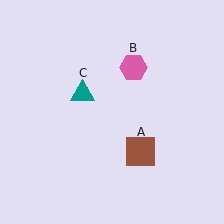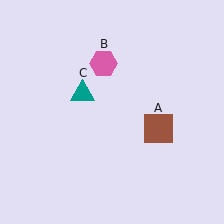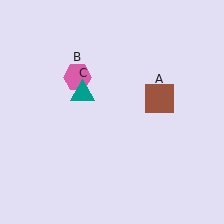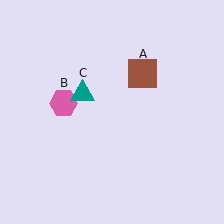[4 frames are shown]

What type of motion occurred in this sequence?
The brown square (object A), pink hexagon (object B) rotated counterclockwise around the center of the scene.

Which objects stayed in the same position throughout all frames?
Teal triangle (object C) remained stationary.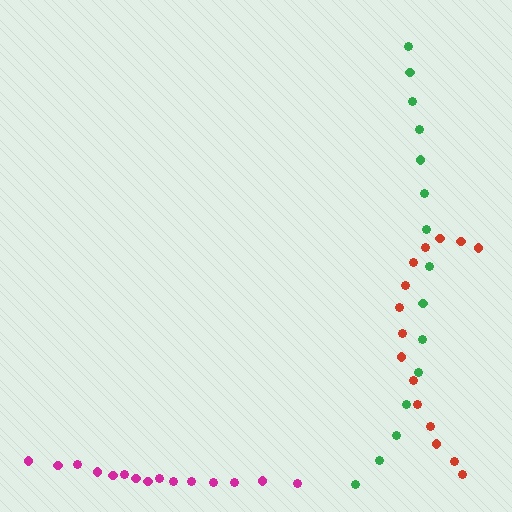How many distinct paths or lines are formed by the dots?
There are 3 distinct paths.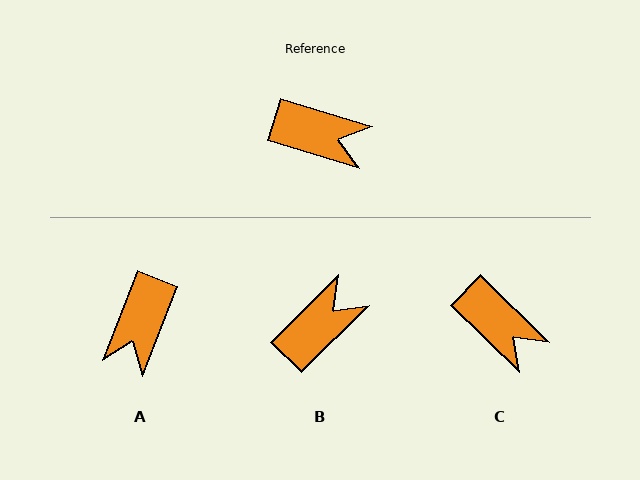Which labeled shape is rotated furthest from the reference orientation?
A, about 95 degrees away.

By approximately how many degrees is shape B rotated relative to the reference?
Approximately 61 degrees counter-clockwise.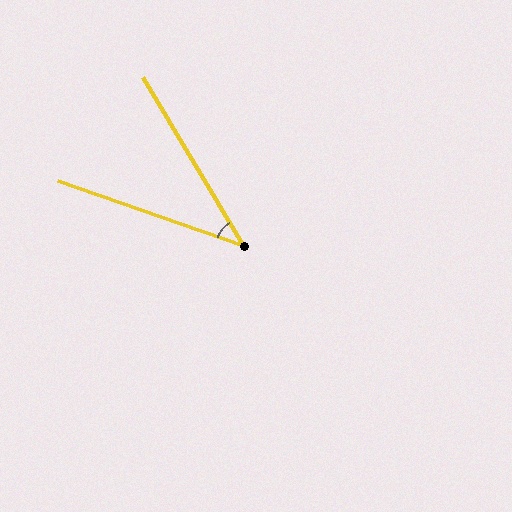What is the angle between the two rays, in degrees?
Approximately 40 degrees.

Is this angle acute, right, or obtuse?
It is acute.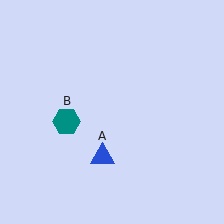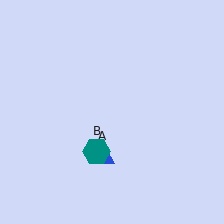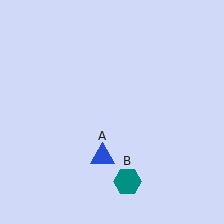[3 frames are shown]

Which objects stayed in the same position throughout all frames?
Blue triangle (object A) remained stationary.